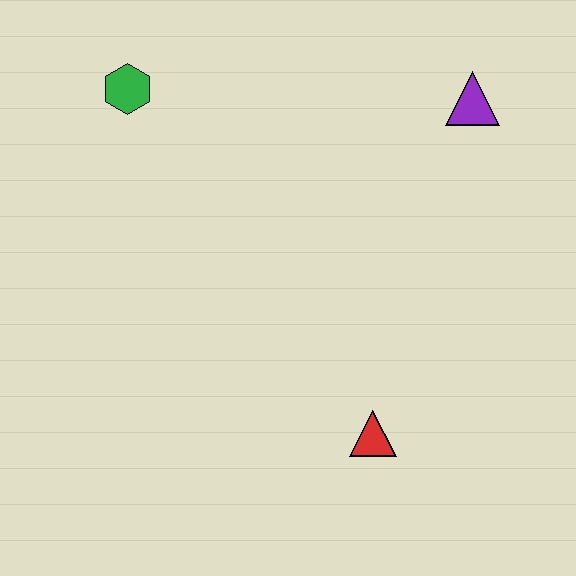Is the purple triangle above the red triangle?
Yes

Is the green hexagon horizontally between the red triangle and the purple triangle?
No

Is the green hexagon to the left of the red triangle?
Yes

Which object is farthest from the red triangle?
The green hexagon is farthest from the red triangle.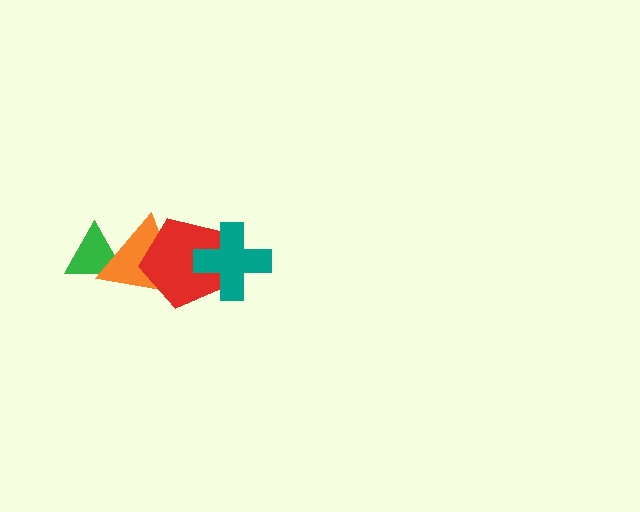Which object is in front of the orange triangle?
The red pentagon is in front of the orange triangle.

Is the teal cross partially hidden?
No, no other shape covers it.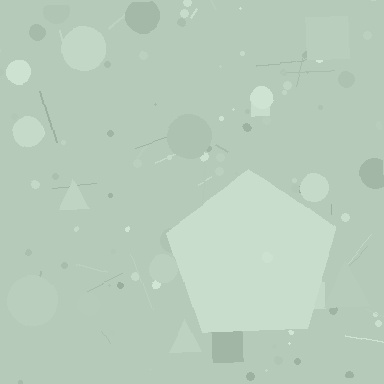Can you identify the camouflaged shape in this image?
The camouflaged shape is a pentagon.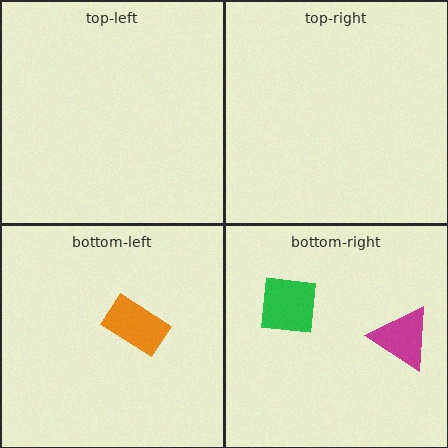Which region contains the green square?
The bottom-right region.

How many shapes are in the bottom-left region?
1.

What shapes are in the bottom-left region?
The orange rectangle.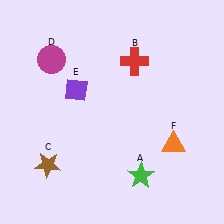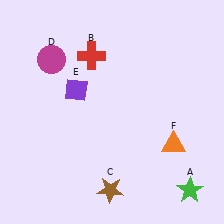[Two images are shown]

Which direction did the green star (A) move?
The green star (A) moved right.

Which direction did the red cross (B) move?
The red cross (B) moved left.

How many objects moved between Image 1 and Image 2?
3 objects moved between the two images.